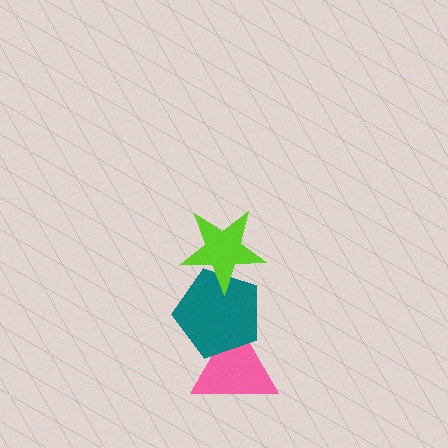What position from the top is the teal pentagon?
The teal pentagon is 2nd from the top.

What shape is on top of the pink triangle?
The teal pentagon is on top of the pink triangle.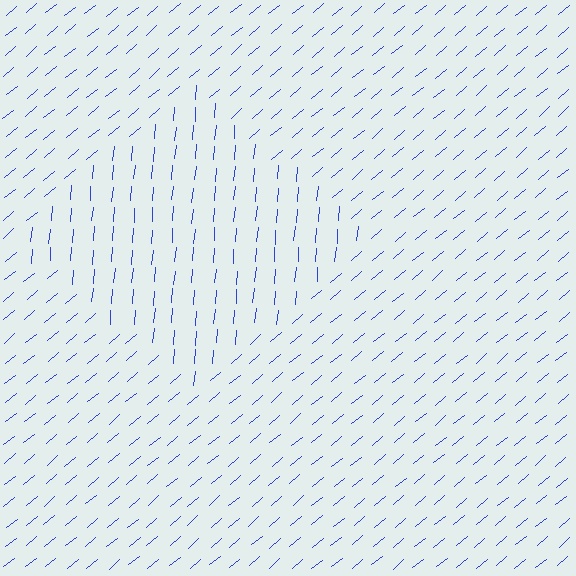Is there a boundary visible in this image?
Yes, there is a texture boundary formed by a change in line orientation.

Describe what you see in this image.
The image is filled with small blue line segments. A diamond region in the image has lines oriented differently from the surrounding lines, creating a visible texture boundary.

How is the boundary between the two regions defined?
The boundary is defined purely by a change in line orientation (approximately 45 degrees difference). All lines are the same color and thickness.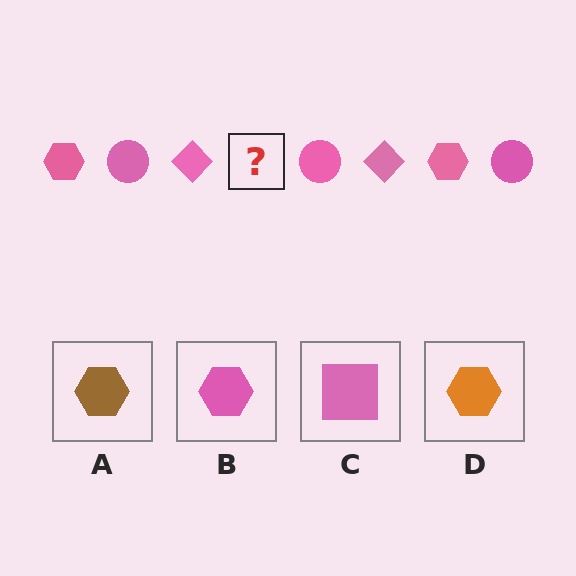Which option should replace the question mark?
Option B.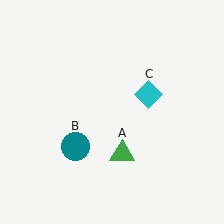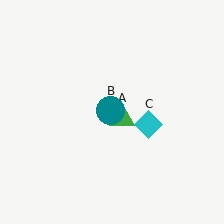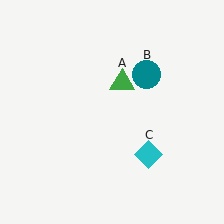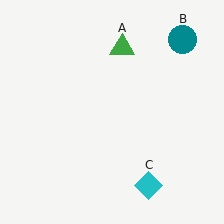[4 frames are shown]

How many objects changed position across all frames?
3 objects changed position: green triangle (object A), teal circle (object B), cyan diamond (object C).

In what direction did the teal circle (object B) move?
The teal circle (object B) moved up and to the right.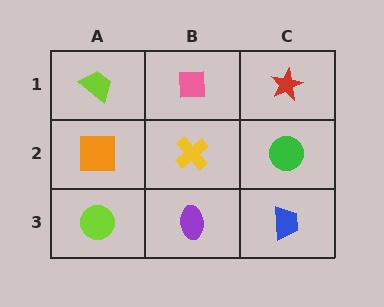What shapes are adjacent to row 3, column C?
A green circle (row 2, column C), a purple ellipse (row 3, column B).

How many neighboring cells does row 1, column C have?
2.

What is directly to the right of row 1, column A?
A pink square.